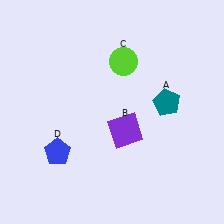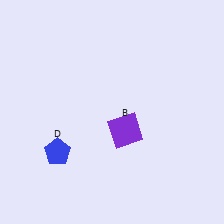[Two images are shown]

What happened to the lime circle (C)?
The lime circle (C) was removed in Image 2. It was in the top-right area of Image 1.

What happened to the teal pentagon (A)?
The teal pentagon (A) was removed in Image 2. It was in the top-right area of Image 1.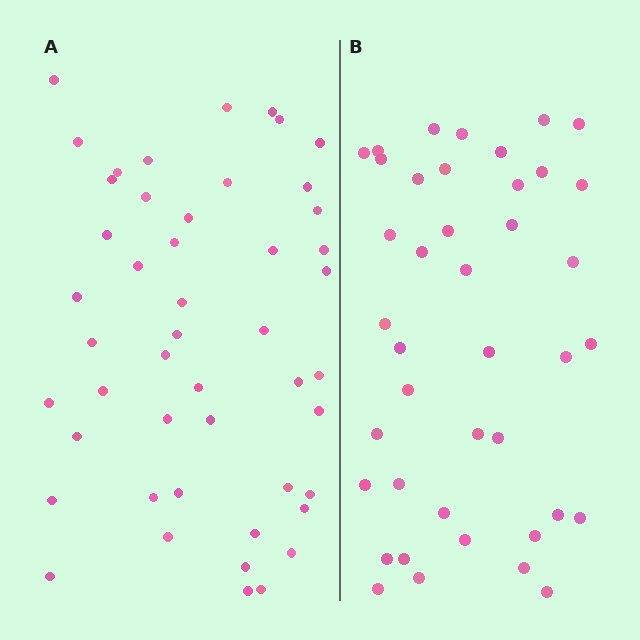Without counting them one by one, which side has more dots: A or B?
Region A (the left region) has more dots.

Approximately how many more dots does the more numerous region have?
Region A has roughly 8 or so more dots than region B.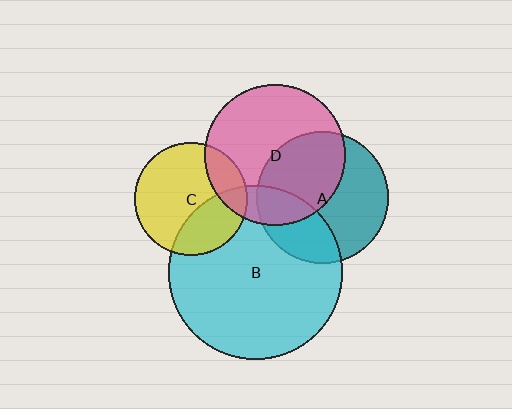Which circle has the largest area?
Circle B (cyan).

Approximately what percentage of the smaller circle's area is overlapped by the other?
Approximately 20%.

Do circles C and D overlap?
Yes.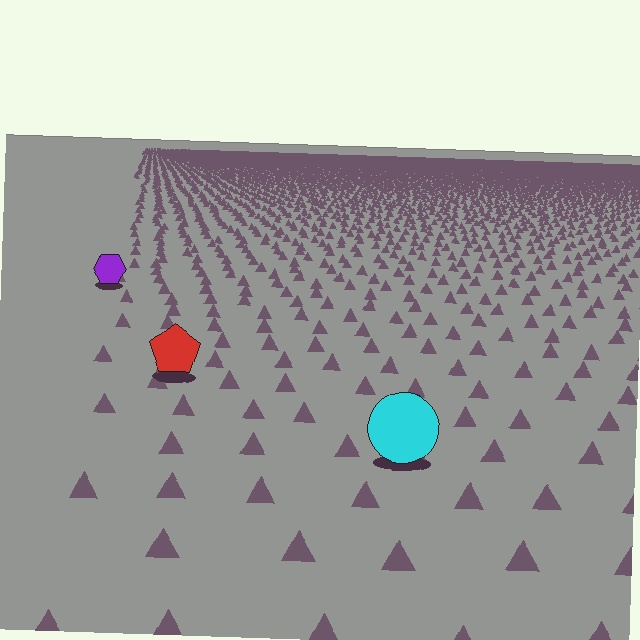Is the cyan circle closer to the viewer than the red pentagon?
Yes. The cyan circle is closer — you can tell from the texture gradient: the ground texture is coarser near it.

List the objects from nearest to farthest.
From nearest to farthest: the cyan circle, the red pentagon, the purple hexagon.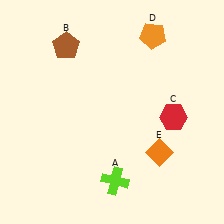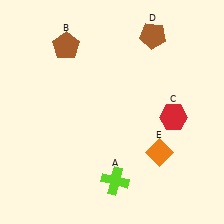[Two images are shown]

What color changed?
The pentagon (D) changed from orange in Image 1 to brown in Image 2.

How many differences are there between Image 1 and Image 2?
There is 1 difference between the two images.